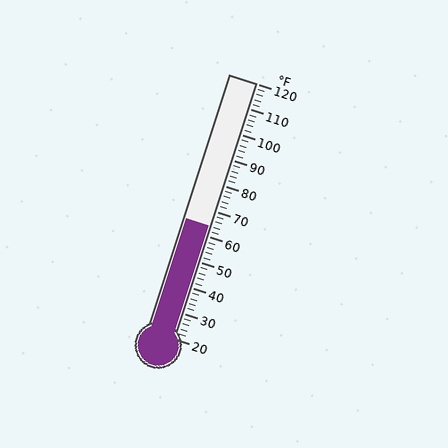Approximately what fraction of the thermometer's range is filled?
The thermometer is filled to approximately 45% of its range.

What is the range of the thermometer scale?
The thermometer scale ranges from 20°F to 120°F.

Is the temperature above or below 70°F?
The temperature is below 70°F.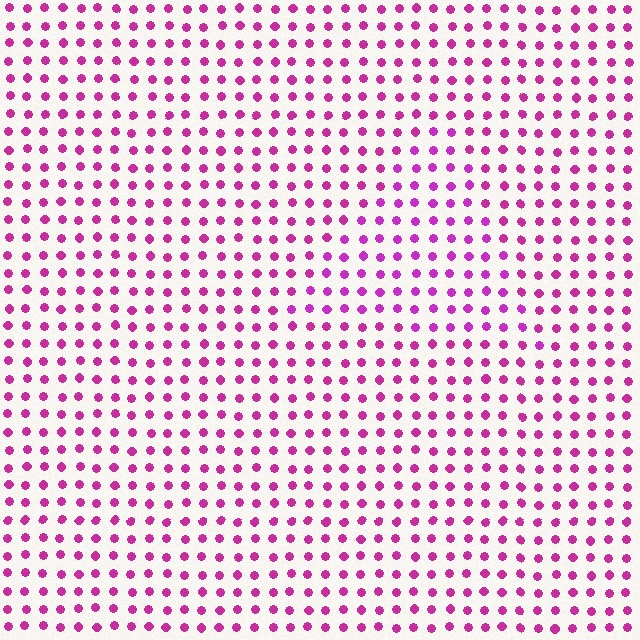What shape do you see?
I see a triangle.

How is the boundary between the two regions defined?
The boundary is defined purely by a slight shift in hue (about 16 degrees). Spacing, size, and orientation are identical on both sides.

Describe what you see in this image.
The image is filled with small magenta elements in a uniform arrangement. A triangle-shaped region is visible where the elements are tinted to a slightly different hue, forming a subtle color boundary.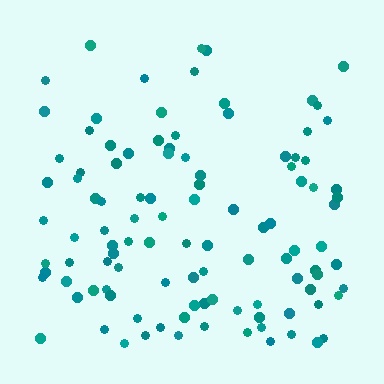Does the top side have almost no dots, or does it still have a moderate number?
Still a moderate number, just noticeably fewer than the bottom.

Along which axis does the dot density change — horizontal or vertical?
Vertical.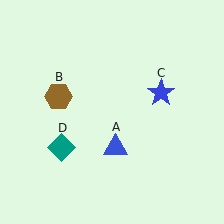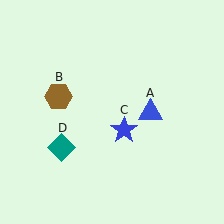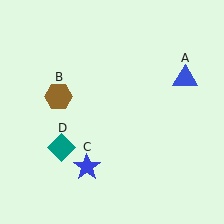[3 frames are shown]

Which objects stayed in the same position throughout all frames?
Brown hexagon (object B) and teal diamond (object D) remained stationary.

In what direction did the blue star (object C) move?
The blue star (object C) moved down and to the left.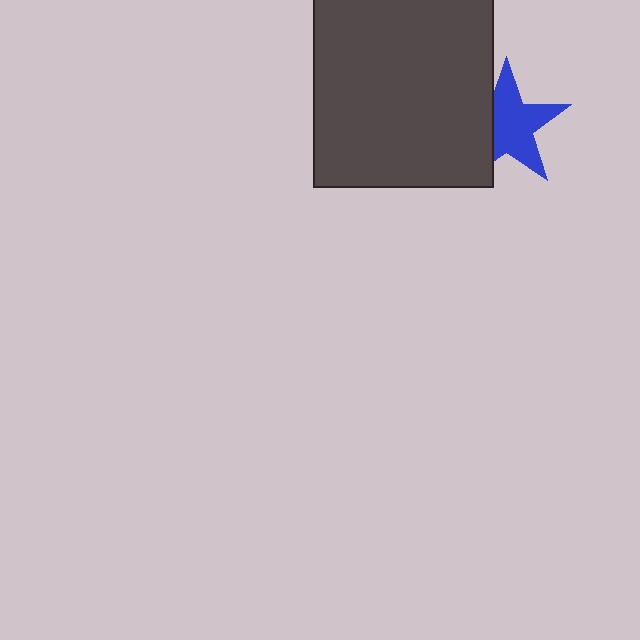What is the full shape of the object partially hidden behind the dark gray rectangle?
The partially hidden object is a blue star.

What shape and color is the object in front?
The object in front is a dark gray rectangle.